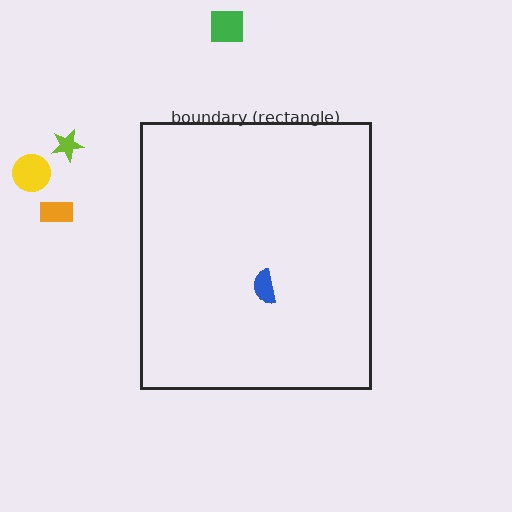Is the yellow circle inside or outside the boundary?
Outside.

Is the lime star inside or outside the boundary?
Outside.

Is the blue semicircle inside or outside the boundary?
Inside.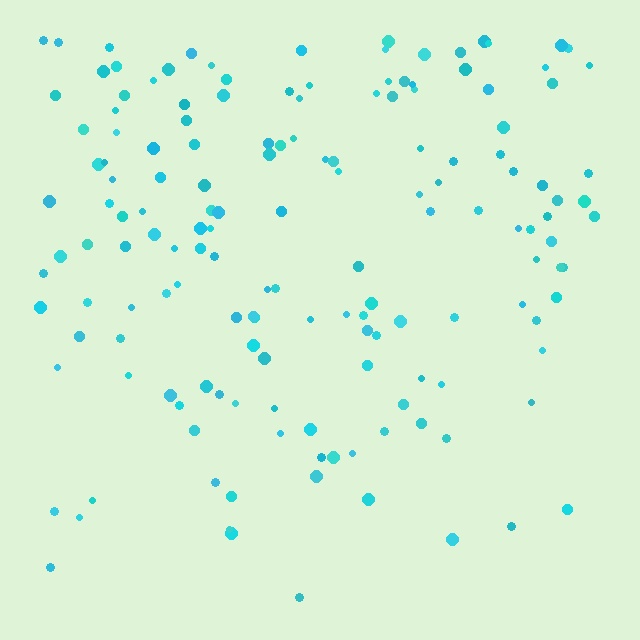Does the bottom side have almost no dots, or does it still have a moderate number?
Still a moderate number, just noticeably fewer than the top.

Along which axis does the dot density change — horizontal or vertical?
Vertical.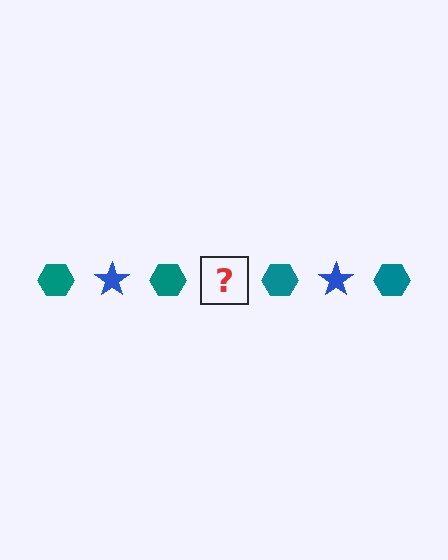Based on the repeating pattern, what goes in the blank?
The blank should be a blue star.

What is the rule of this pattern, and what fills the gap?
The rule is that the pattern alternates between teal hexagon and blue star. The gap should be filled with a blue star.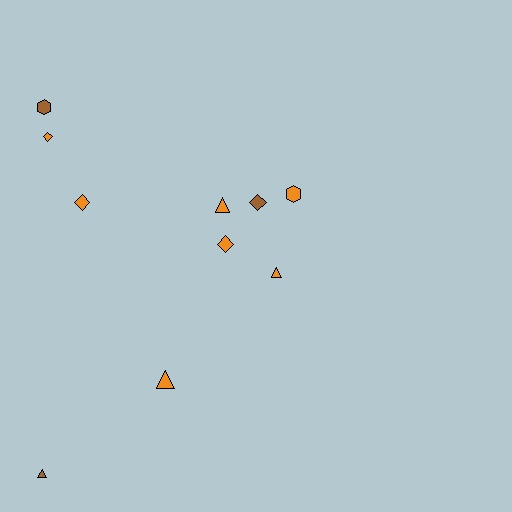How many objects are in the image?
There are 10 objects.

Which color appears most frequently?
Orange, with 7 objects.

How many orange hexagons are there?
There is 1 orange hexagon.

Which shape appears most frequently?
Diamond, with 4 objects.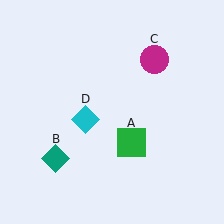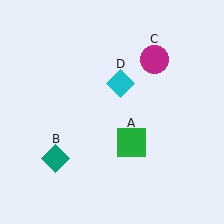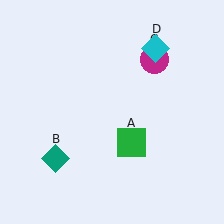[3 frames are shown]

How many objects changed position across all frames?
1 object changed position: cyan diamond (object D).